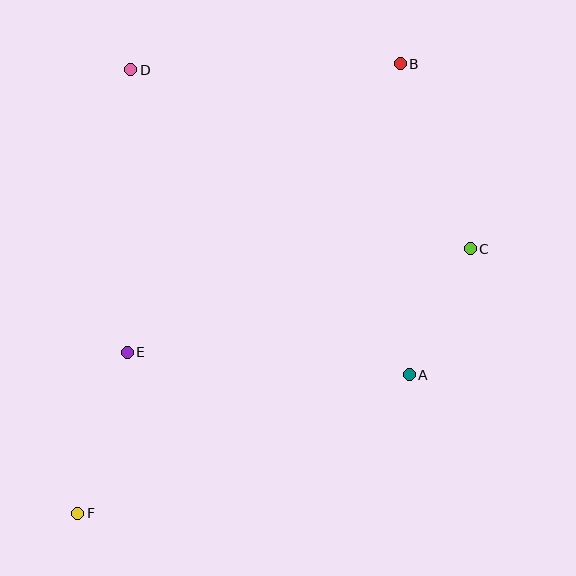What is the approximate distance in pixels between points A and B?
The distance between A and B is approximately 311 pixels.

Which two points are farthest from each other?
Points B and F are farthest from each other.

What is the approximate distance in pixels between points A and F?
The distance between A and F is approximately 359 pixels.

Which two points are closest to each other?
Points A and C are closest to each other.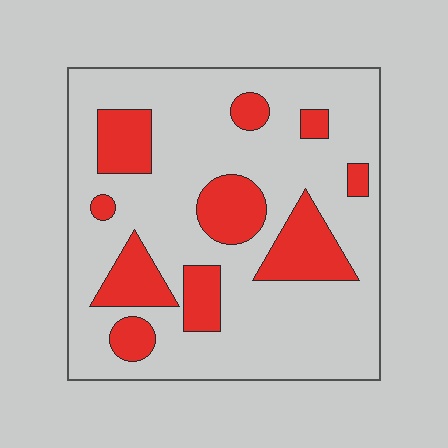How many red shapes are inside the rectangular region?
10.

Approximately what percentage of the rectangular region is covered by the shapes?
Approximately 25%.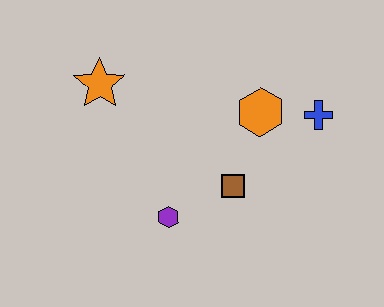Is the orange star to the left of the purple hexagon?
Yes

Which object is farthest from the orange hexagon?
The orange star is farthest from the orange hexagon.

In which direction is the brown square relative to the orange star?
The brown square is to the right of the orange star.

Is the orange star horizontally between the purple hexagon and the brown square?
No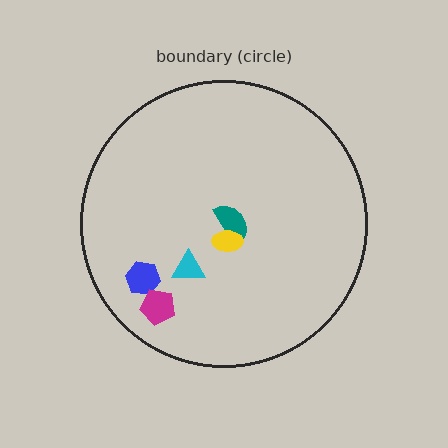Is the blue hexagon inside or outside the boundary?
Inside.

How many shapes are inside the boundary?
5 inside, 0 outside.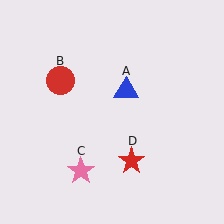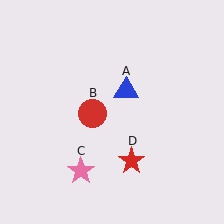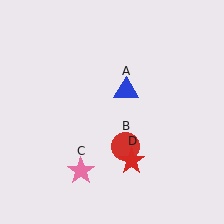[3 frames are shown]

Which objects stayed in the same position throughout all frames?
Blue triangle (object A) and pink star (object C) and red star (object D) remained stationary.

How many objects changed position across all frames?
1 object changed position: red circle (object B).